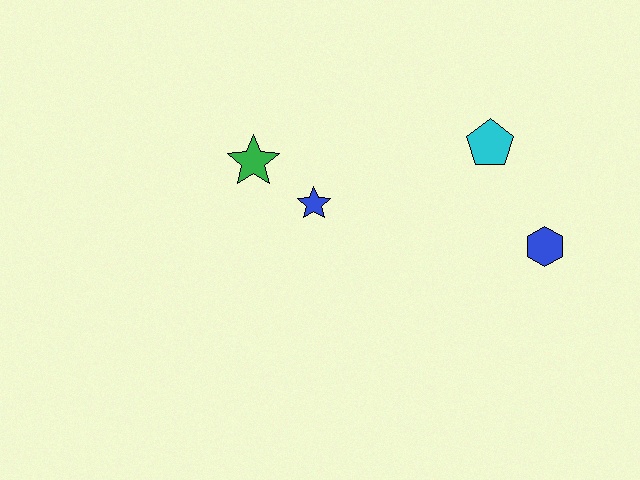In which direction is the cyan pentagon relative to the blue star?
The cyan pentagon is to the right of the blue star.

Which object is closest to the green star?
The blue star is closest to the green star.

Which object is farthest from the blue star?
The blue hexagon is farthest from the blue star.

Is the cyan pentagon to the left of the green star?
No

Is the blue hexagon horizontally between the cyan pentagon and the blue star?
No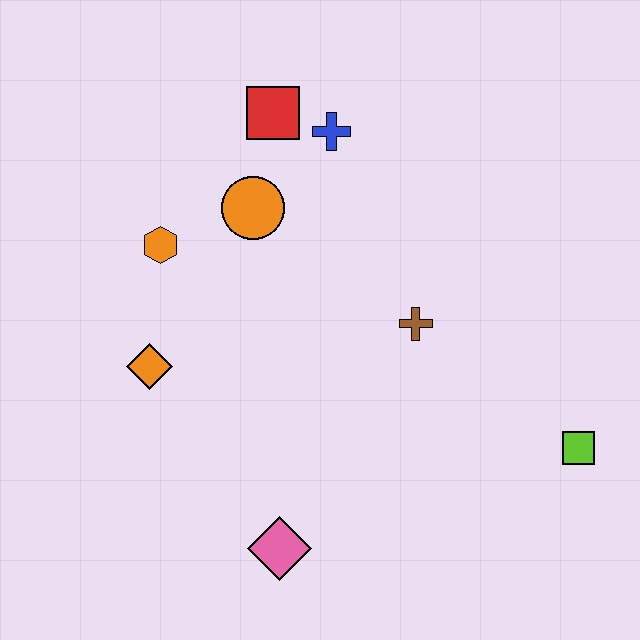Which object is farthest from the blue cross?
The pink diamond is farthest from the blue cross.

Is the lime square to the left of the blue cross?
No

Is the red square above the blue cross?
Yes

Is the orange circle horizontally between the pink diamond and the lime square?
No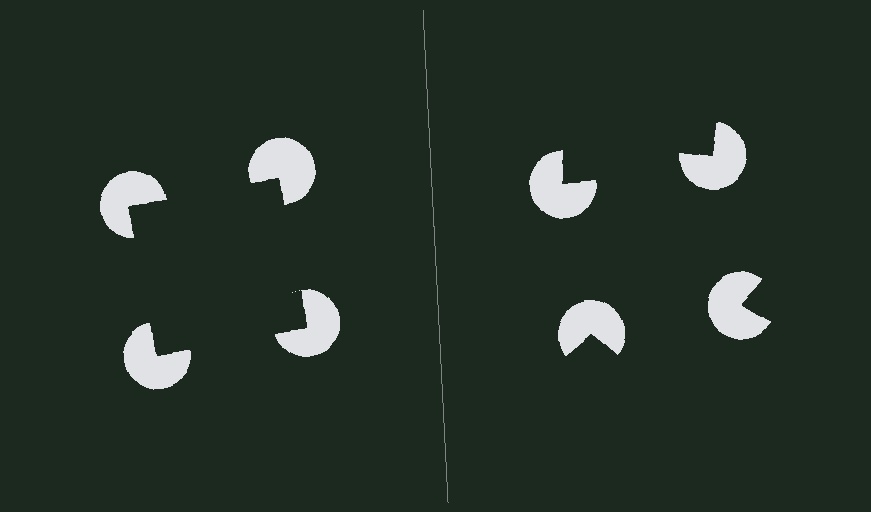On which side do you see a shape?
An illusory square appears on the left side. On the right side the wedge cuts are rotated, so no coherent shape forms.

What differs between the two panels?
The pac-man discs are positioned identically on both sides; only the wedge orientations differ. On the left they align to a square; on the right they are misaligned.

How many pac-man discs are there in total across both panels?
8 — 4 on each side.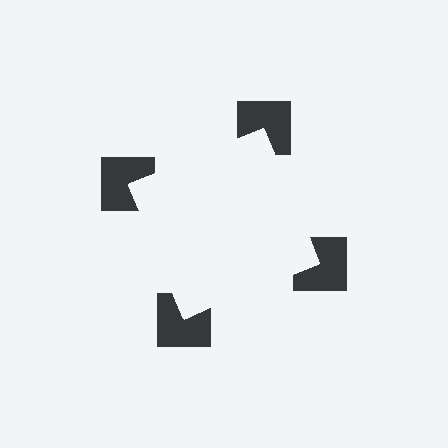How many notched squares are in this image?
There are 4 — one at each vertex of the illusory square.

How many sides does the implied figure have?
4 sides.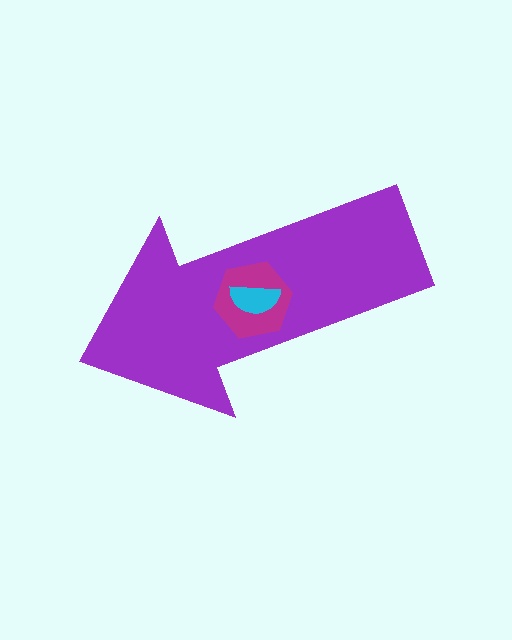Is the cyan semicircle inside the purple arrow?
Yes.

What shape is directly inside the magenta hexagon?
The cyan semicircle.